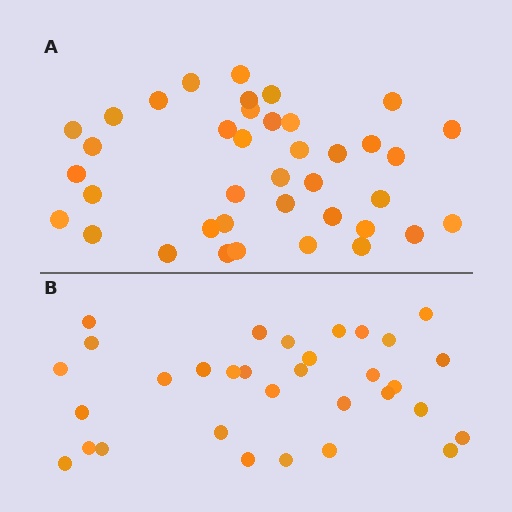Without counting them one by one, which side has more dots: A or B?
Region A (the top region) has more dots.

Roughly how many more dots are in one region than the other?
Region A has roughly 8 or so more dots than region B.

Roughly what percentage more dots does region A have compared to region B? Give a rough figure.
About 20% more.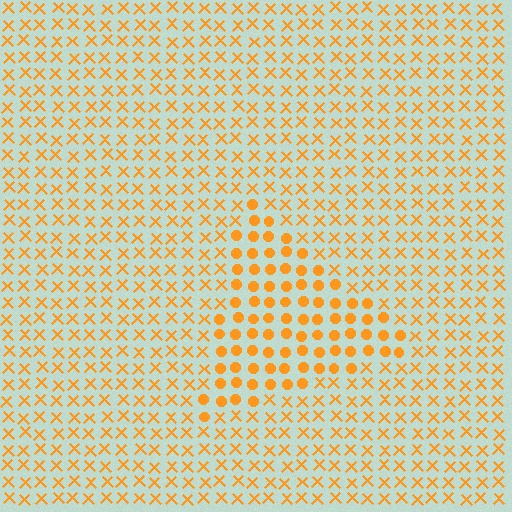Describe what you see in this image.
The image is filled with small orange elements arranged in a uniform grid. A triangle-shaped region contains circles, while the surrounding area contains X marks. The boundary is defined purely by the change in element shape.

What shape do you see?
I see a triangle.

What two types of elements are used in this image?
The image uses circles inside the triangle region and X marks outside it.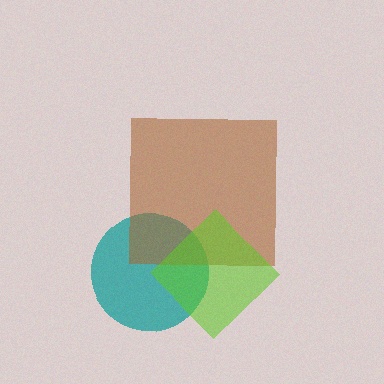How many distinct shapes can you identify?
There are 3 distinct shapes: a teal circle, a brown square, a lime diamond.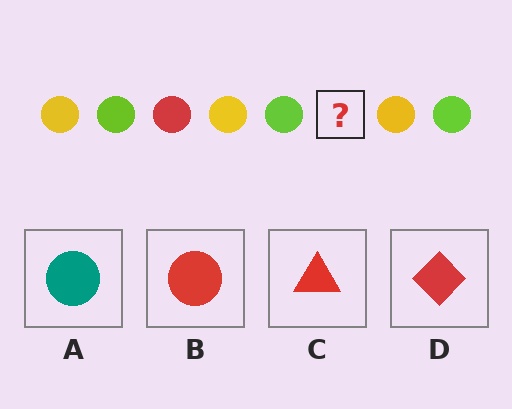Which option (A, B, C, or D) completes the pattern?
B.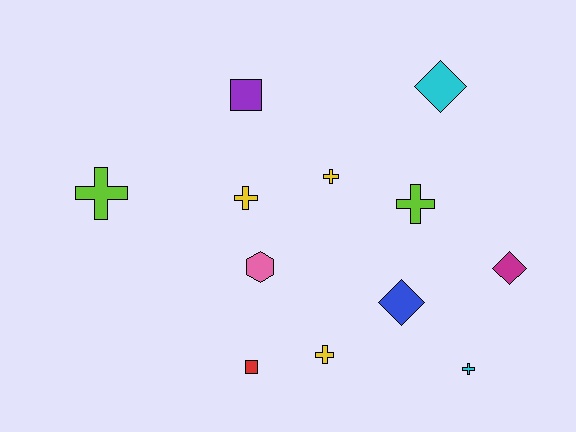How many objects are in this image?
There are 12 objects.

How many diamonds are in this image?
There are 3 diamonds.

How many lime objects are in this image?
There are 2 lime objects.